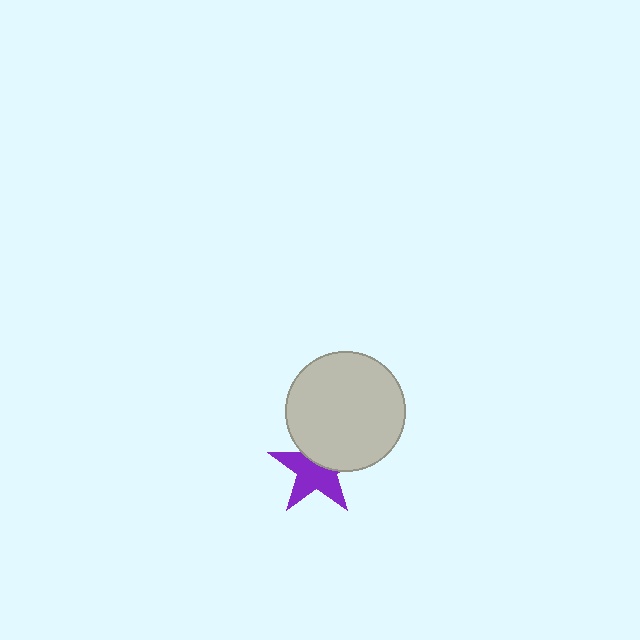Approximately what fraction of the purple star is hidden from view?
Roughly 39% of the purple star is hidden behind the light gray circle.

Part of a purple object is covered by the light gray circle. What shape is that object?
It is a star.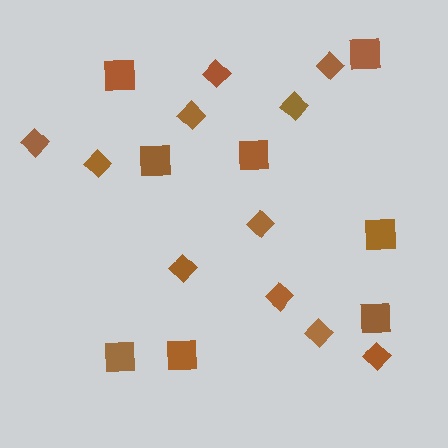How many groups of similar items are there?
There are 2 groups: one group of squares (8) and one group of diamonds (11).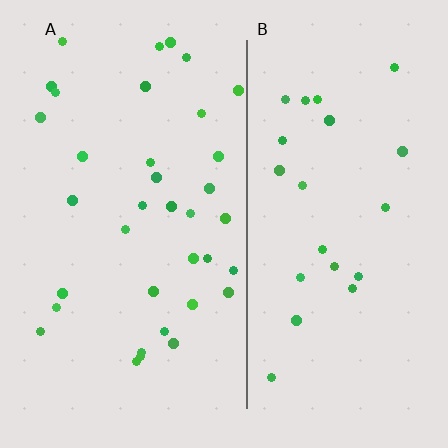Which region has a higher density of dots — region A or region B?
A (the left).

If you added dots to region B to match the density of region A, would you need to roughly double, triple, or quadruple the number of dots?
Approximately double.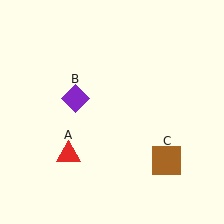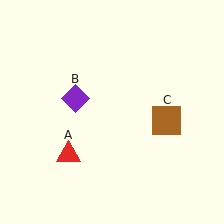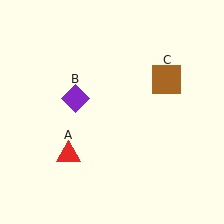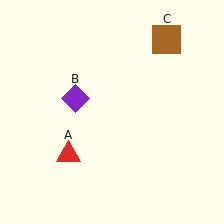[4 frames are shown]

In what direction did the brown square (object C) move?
The brown square (object C) moved up.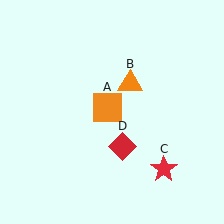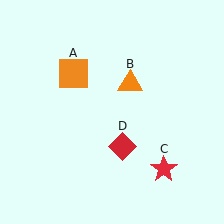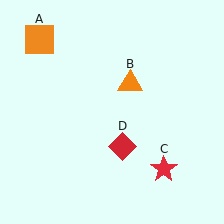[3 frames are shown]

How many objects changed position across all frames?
1 object changed position: orange square (object A).